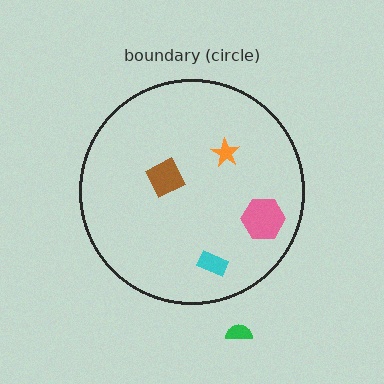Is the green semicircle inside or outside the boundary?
Outside.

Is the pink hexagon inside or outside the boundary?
Inside.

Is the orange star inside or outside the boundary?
Inside.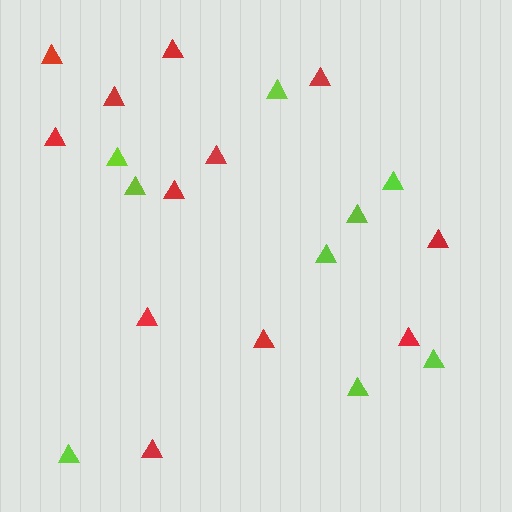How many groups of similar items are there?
There are 2 groups: one group of lime triangles (9) and one group of red triangles (12).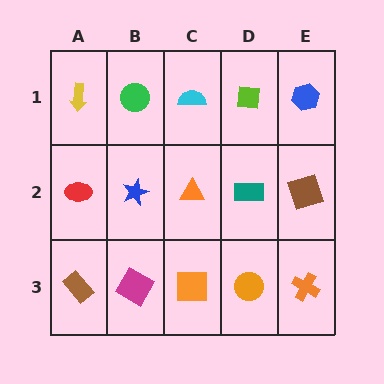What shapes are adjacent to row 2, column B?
A green circle (row 1, column B), a magenta square (row 3, column B), a red ellipse (row 2, column A), an orange triangle (row 2, column C).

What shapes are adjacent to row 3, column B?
A blue star (row 2, column B), a brown rectangle (row 3, column A), an orange square (row 3, column C).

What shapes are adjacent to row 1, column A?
A red ellipse (row 2, column A), a green circle (row 1, column B).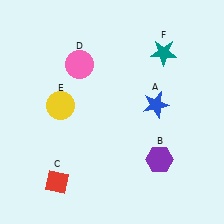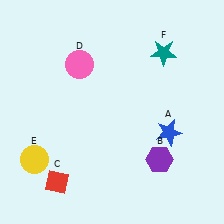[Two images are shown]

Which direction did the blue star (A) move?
The blue star (A) moved down.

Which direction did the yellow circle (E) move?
The yellow circle (E) moved down.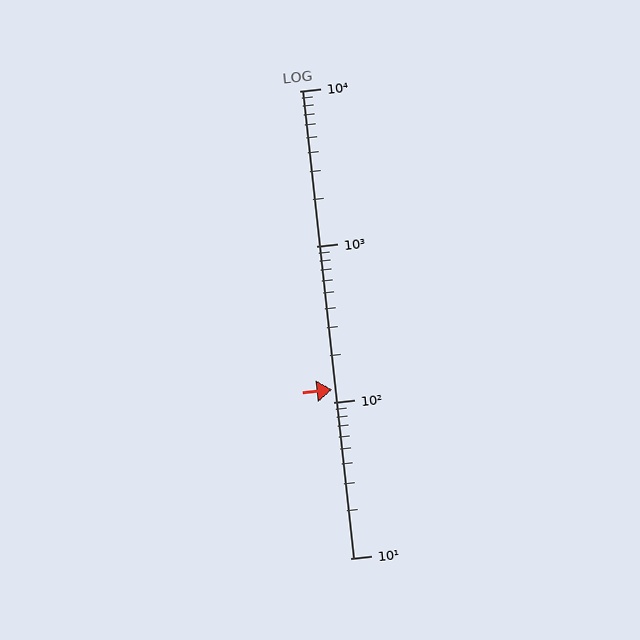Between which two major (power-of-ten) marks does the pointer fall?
The pointer is between 100 and 1000.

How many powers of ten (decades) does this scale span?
The scale spans 3 decades, from 10 to 10000.